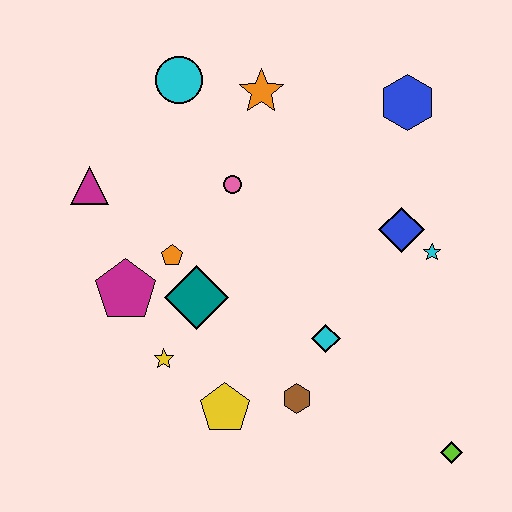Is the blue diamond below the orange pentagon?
No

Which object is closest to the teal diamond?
The orange pentagon is closest to the teal diamond.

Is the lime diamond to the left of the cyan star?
No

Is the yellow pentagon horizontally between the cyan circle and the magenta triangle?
No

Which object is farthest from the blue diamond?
The magenta triangle is farthest from the blue diamond.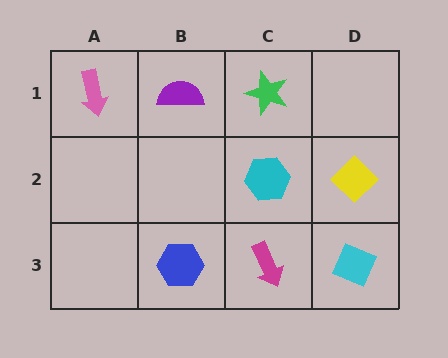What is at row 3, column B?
A blue hexagon.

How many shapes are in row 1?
3 shapes.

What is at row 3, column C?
A magenta arrow.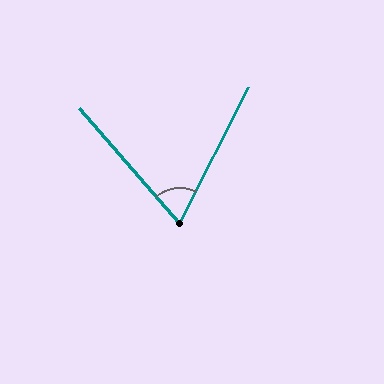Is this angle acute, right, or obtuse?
It is acute.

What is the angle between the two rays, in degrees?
Approximately 68 degrees.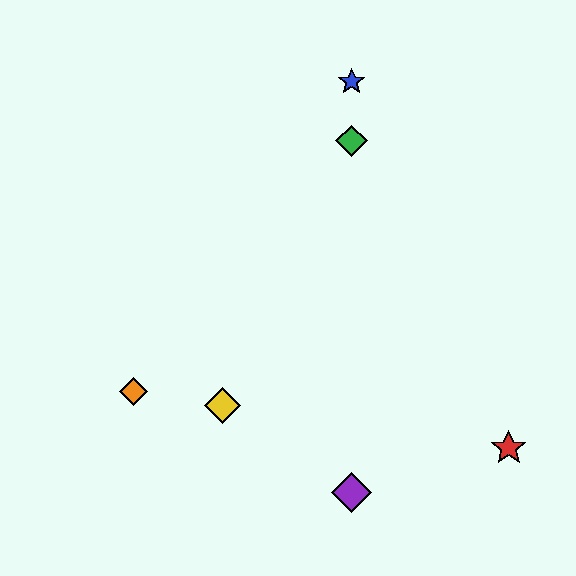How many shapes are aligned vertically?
3 shapes (the blue star, the green diamond, the purple diamond) are aligned vertically.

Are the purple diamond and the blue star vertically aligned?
Yes, both are at x≈352.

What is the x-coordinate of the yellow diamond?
The yellow diamond is at x≈223.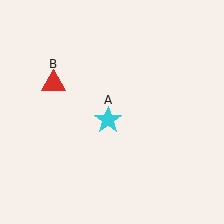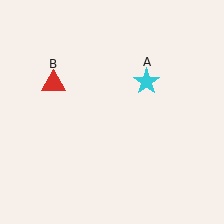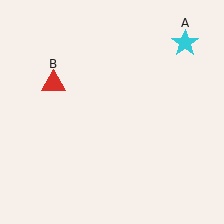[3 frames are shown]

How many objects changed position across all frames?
1 object changed position: cyan star (object A).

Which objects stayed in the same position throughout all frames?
Red triangle (object B) remained stationary.